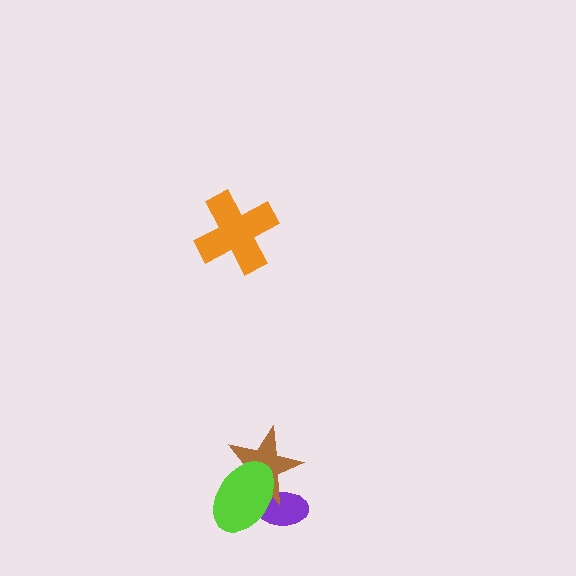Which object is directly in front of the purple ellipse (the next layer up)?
The brown star is directly in front of the purple ellipse.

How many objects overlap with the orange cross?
0 objects overlap with the orange cross.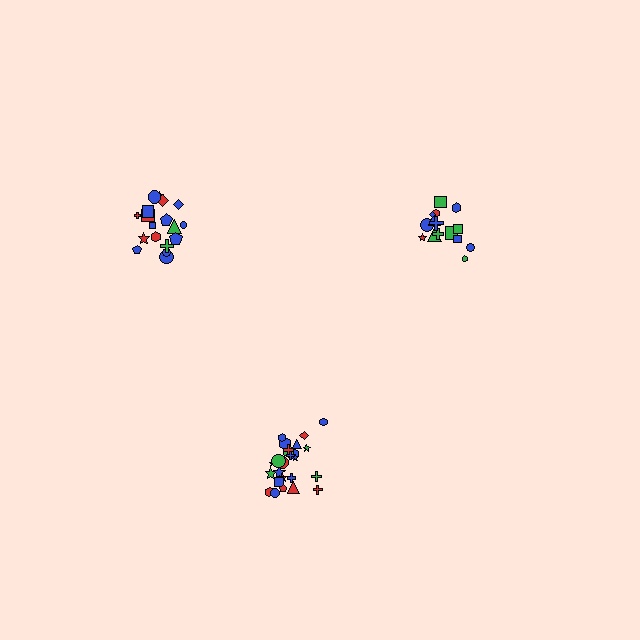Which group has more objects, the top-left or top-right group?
The top-left group.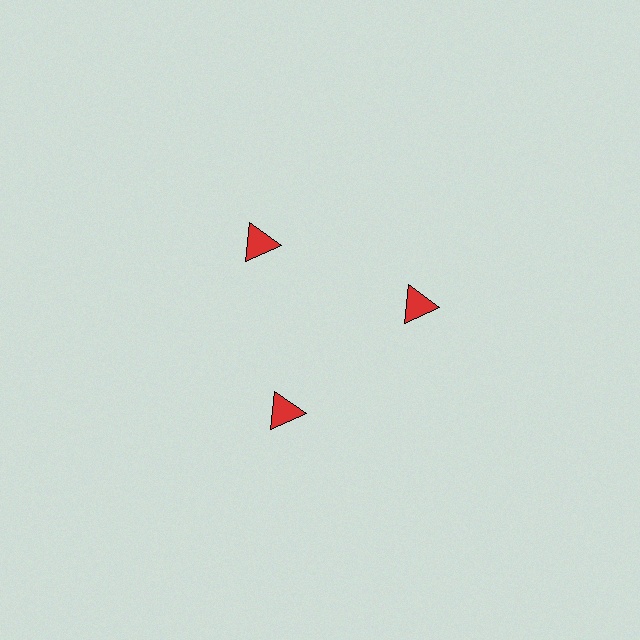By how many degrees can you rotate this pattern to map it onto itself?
The pattern maps onto itself every 120 degrees of rotation.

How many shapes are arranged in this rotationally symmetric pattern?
There are 3 shapes, arranged in 3 groups of 1.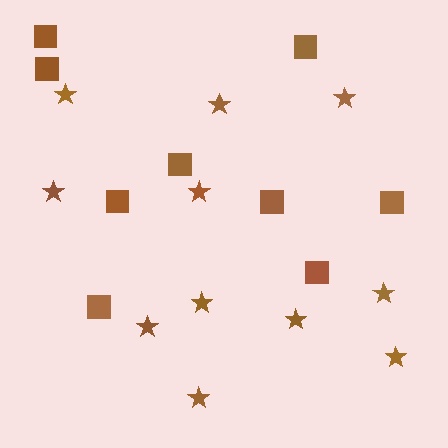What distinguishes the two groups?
There are 2 groups: one group of squares (9) and one group of stars (11).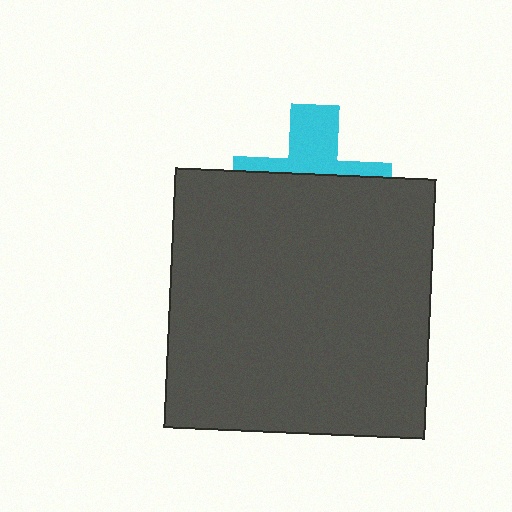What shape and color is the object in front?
The object in front is a dark gray square.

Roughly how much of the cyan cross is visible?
A small part of it is visible (roughly 38%).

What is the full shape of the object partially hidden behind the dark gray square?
The partially hidden object is a cyan cross.